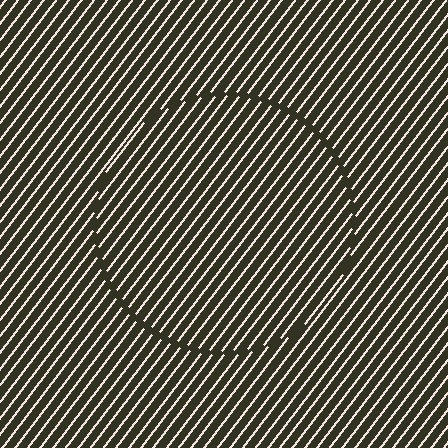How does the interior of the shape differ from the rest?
The interior of the shape contains the same grating, shifted by half a period — the contour is defined by the phase discontinuity where line-ends from the inner and outer gratings abut.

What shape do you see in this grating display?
An illusory circle. The interior of the shape contains the same grating, shifted by half a period — the contour is defined by the phase discontinuity where line-ends from the inner and outer gratings abut.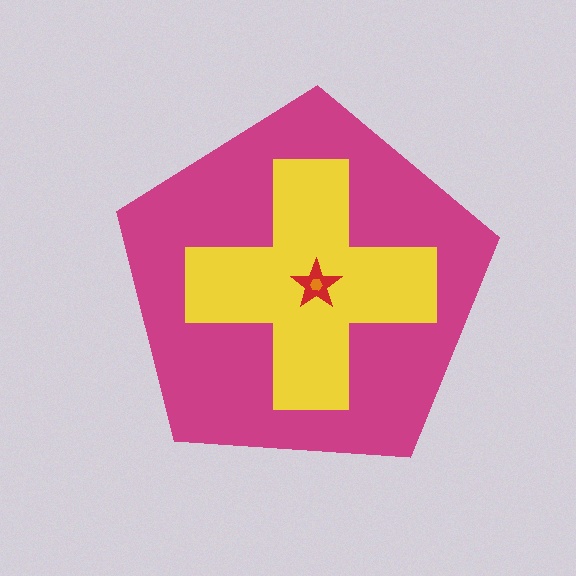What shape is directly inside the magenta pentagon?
The yellow cross.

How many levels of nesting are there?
4.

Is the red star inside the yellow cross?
Yes.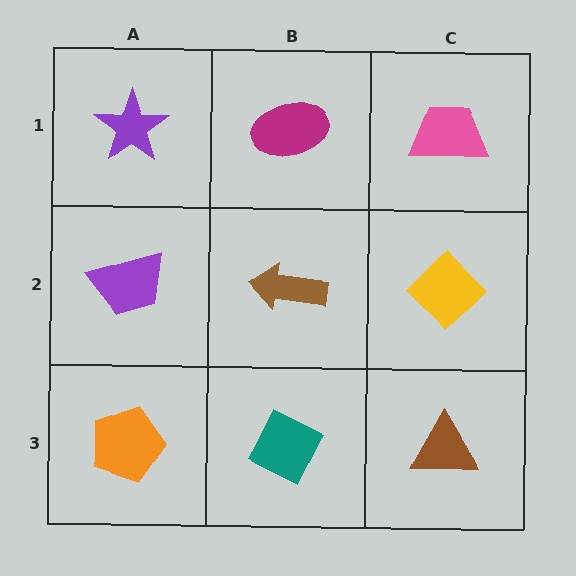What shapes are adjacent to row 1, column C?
A yellow diamond (row 2, column C), a magenta ellipse (row 1, column B).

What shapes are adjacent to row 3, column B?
A brown arrow (row 2, column B), an orange pentagon (row 3, column A), a brown triangle (row 3, column C).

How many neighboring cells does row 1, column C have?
2.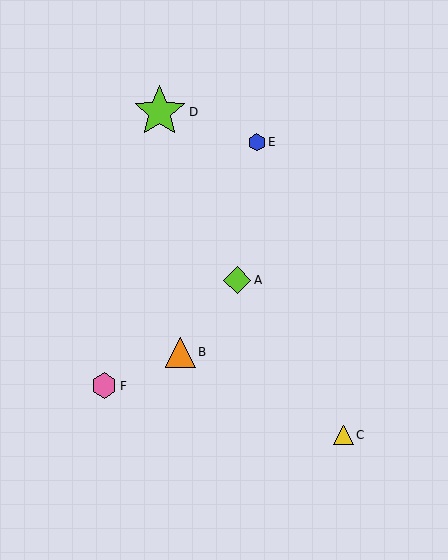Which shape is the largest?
The lime star (labeled D) is the largest.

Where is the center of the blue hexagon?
The center of the blue hexagon is at (257, 142).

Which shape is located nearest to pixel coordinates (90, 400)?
The pink hexagon (labeled F) at (104, 386) is nearest to that location.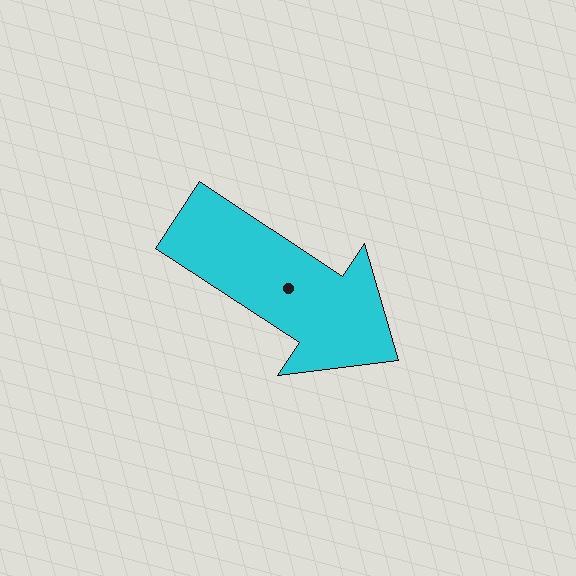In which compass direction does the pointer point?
Southeast.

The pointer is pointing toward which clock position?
Roughly 4 o'clock.